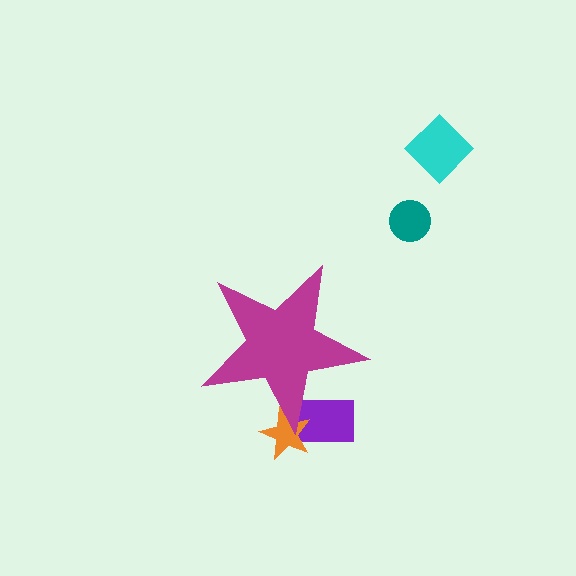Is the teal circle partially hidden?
No, the teal circle is fully visible.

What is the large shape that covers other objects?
A magenta star.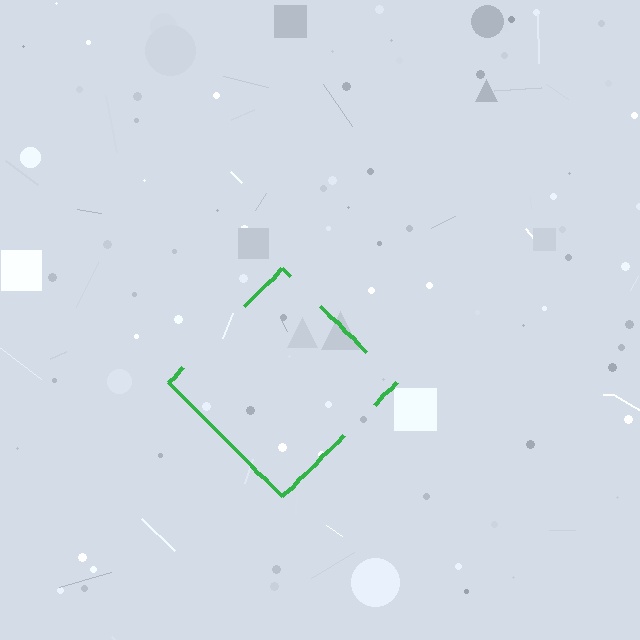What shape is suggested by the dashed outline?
The dashed outline suggests a diamond.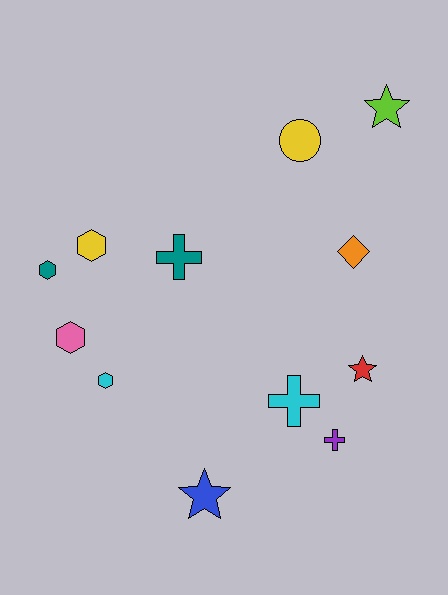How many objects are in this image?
There are 12 objects.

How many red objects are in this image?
There is 1 red object.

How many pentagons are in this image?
There are no pentagons.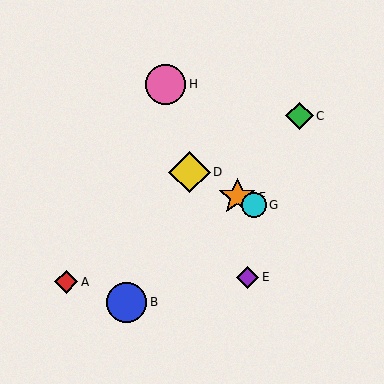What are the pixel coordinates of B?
Object B is at (127, 302).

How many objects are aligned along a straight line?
3 objects (D, F, G) are aligned along a straight line.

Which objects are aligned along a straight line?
Objects D, F, G are aligned along a straight line.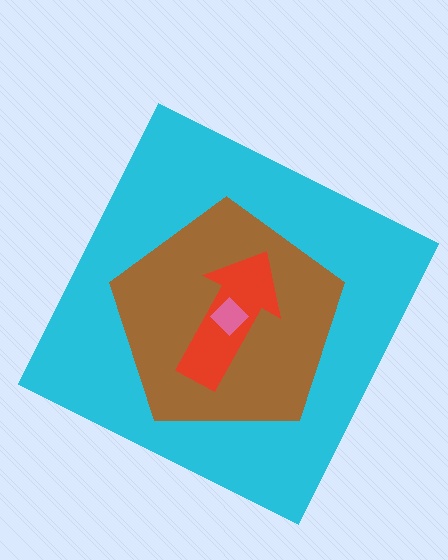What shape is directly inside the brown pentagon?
The red arrow.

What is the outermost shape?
The cyan square.